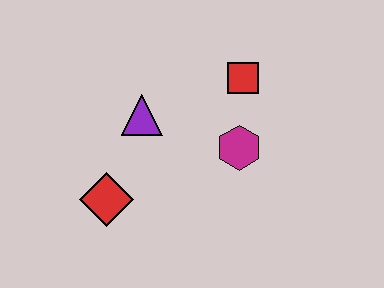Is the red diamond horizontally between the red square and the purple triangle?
No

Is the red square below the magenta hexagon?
No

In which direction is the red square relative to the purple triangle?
The red square is to the right of the purple triangle.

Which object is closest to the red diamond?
The purple triangle is closest to the red diamond.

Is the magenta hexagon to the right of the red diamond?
Yes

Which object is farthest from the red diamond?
The red square is farthest from the red diamond.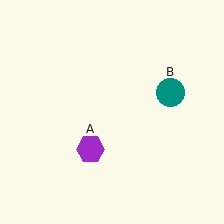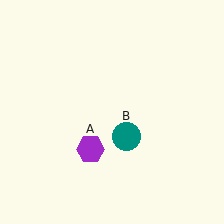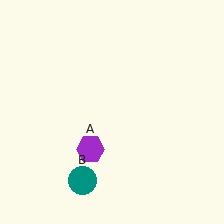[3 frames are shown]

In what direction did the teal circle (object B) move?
The teal circle (object B) moved down and to the left.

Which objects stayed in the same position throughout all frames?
Purple hexagon (object A) remained stationary.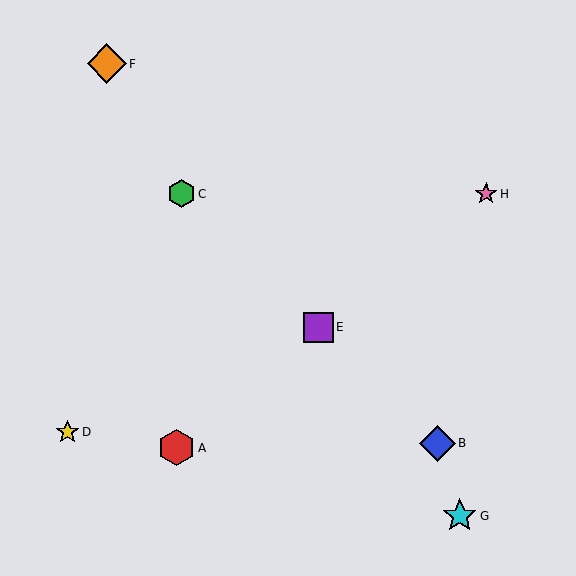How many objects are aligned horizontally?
2 objects (C, H) are aligned horizontally.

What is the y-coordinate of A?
Object A is at y≈448.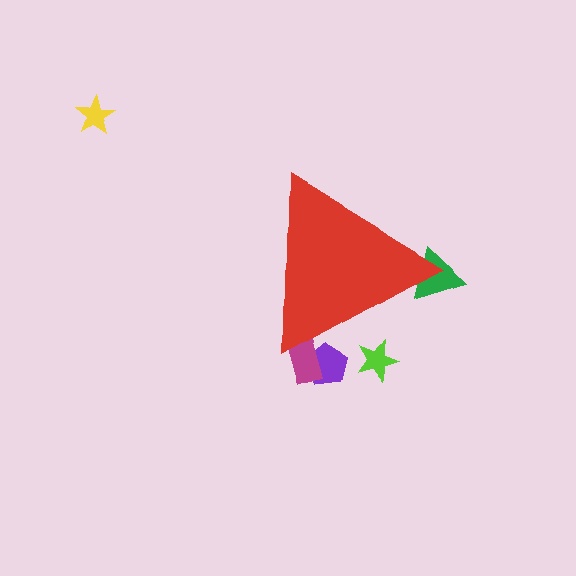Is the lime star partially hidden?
Yes, the lime star is partially hidden behind the red triangle.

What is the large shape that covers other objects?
A red triangle.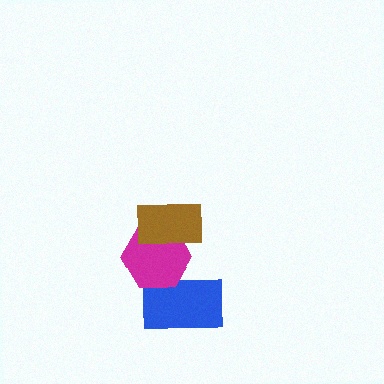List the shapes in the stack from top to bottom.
From top to bottom: the brown rectangle, the magenta hexagon, the blue rectangle.